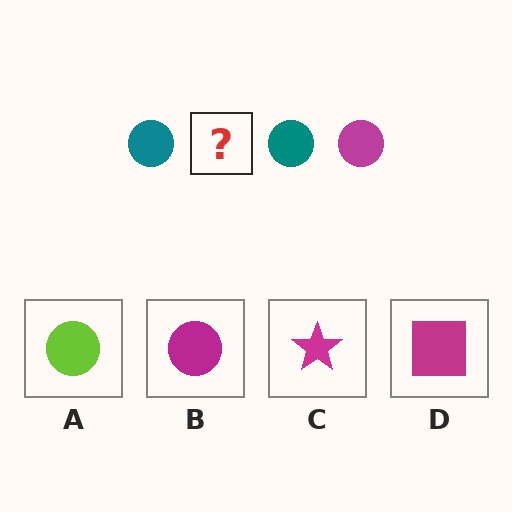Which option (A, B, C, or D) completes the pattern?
B.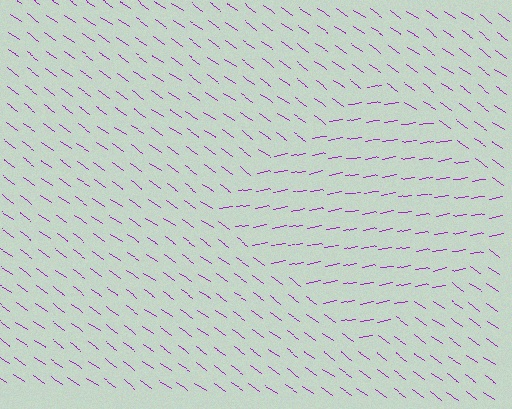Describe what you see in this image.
The image is filled with small purple line segments. A diamond region in the image has lines oriented differently from the surrounding lines, creating a visible texture boundary.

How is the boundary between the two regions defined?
The boundary is defined purely by a change in line orientation (approximately 45 degrees difference). All lines are the same color and thickness.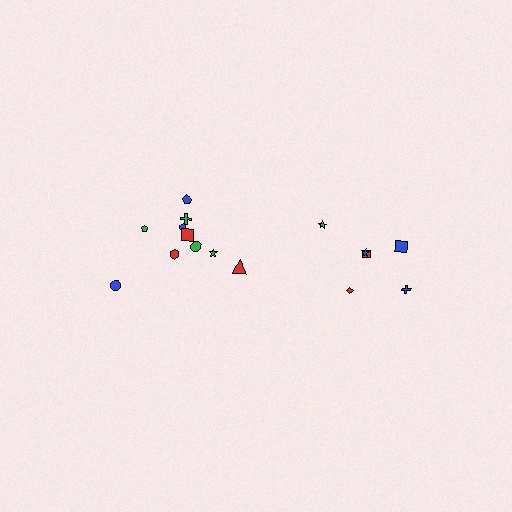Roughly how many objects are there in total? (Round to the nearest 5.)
Roughly 15 objects in total.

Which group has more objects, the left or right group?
The left group.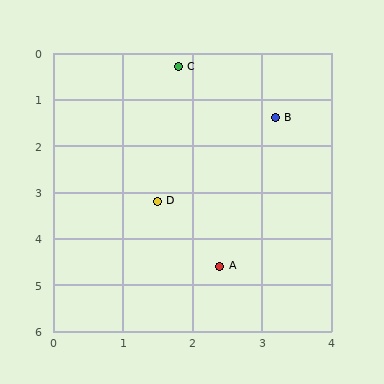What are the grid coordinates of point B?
Point B is at approximately (3.2, 1.4).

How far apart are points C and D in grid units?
Points C and D are about 2.9 grid units apart.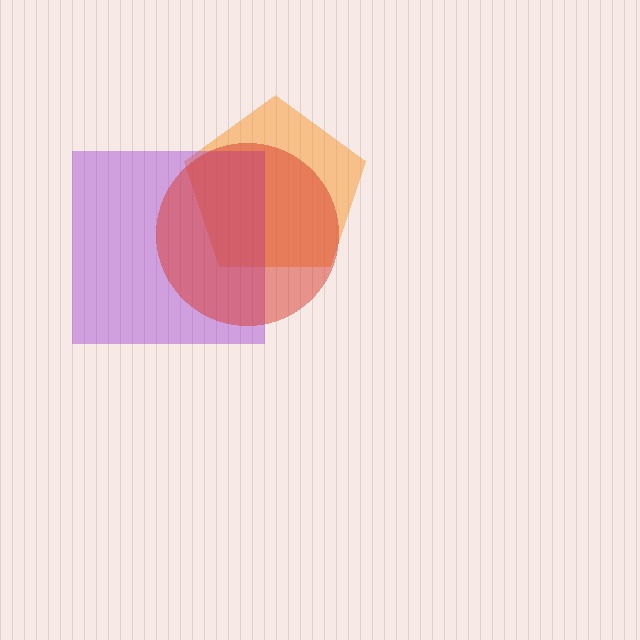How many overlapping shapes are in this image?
There are 3 overlapping shapes in the image.